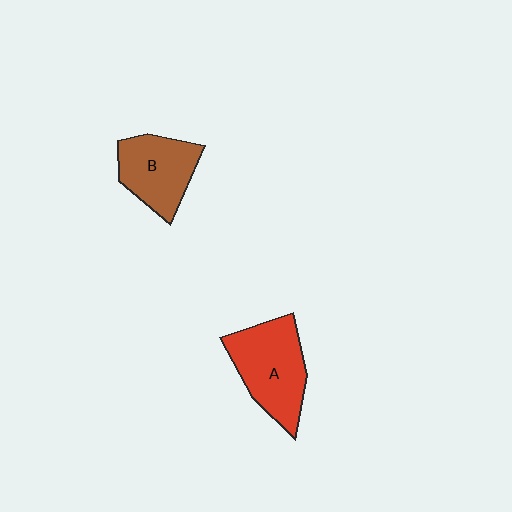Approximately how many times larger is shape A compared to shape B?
Approximately 1.2 times.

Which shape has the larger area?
Shape A (red).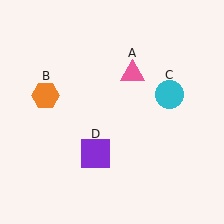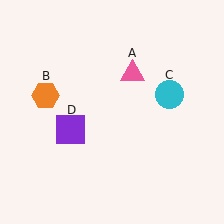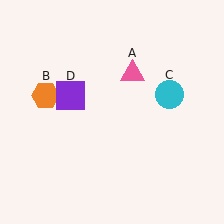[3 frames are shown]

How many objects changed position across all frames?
1 object changed position: purple square (object D).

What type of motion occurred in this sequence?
The purple square (object D) rotated clockwise around the center of the scene.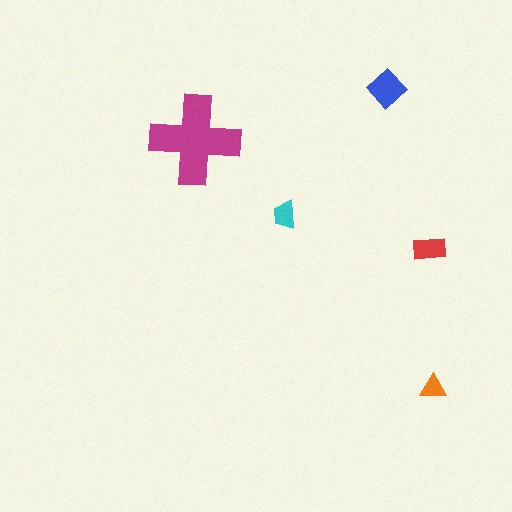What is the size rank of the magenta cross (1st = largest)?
1st.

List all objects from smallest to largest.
The orange triangle, the cyan trapezoid, the red rectangle, the blue diamond, the magenta cross.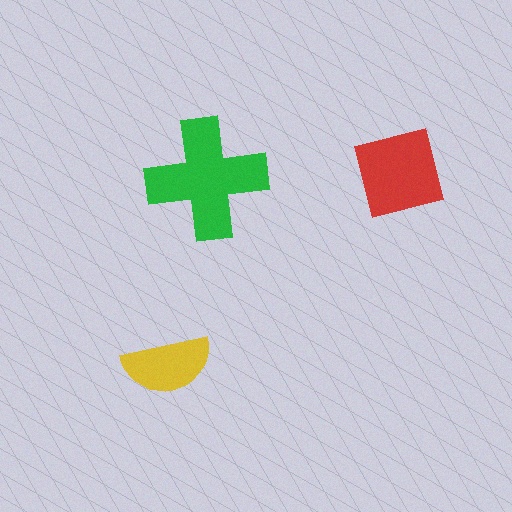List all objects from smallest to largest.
The yellow semicircle, the red square, the green cross.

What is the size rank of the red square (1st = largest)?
2nd.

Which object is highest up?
The red square is topmost.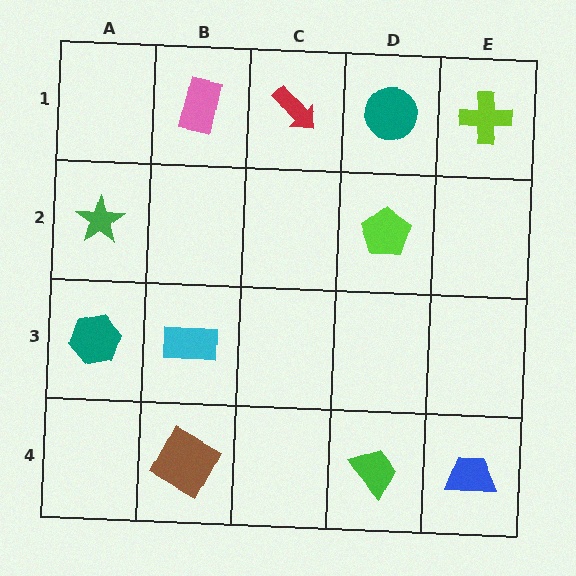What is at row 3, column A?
A teal hexagon.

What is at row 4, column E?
A blue trapezoid.